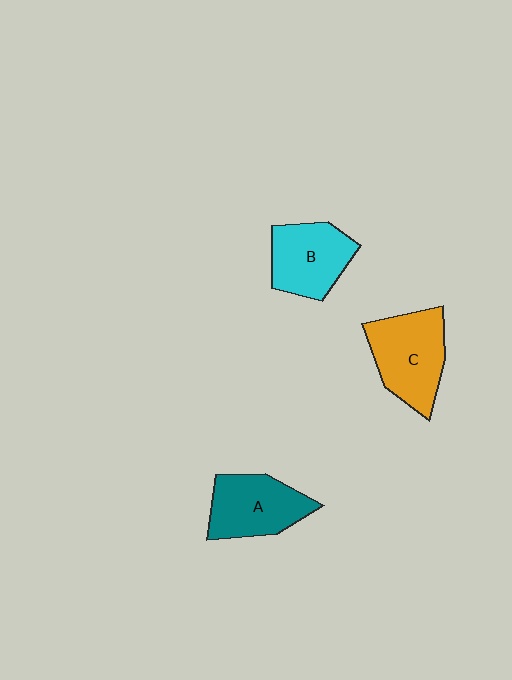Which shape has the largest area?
Shape C (orange).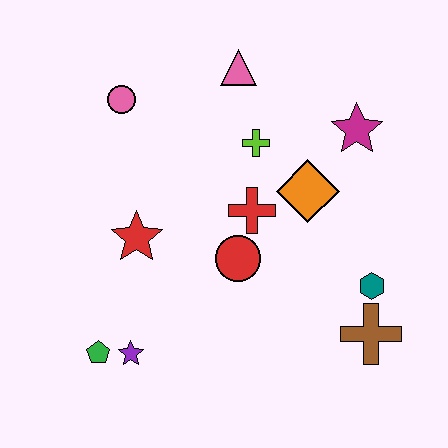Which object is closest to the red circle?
The red cross is closest to the red circle.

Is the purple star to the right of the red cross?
No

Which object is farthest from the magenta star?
The green pentagon is farthest from the magenta star.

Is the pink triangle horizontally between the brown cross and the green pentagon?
Yes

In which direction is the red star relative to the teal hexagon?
The red star is to the left of the teal hexagon.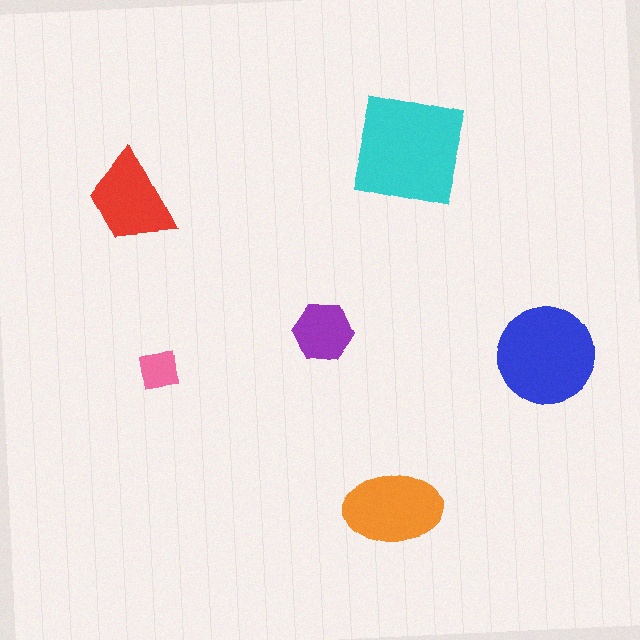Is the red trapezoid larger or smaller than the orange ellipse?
Smaller.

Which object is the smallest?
The pink square.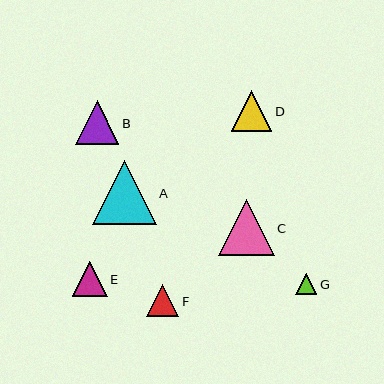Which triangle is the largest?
Triangle A is the largest with a size of approximately 64 pixels.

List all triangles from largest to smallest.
From largest to smallest: A, C, B, D, E, F, G.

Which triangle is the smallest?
Triangle G is the smallest with a size of approximately 21 pixels.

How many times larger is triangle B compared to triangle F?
Triangle B is approximately 1.3 times the size of triangle F.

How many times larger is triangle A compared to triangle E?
Triangle A is approximately 1.9 times the size of triangle E.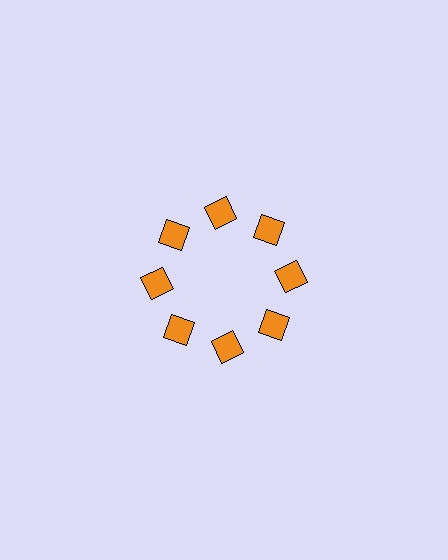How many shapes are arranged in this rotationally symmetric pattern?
There are 8 shapes, arranged in 8 groups of 1.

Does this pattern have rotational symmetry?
Yes, this pattern has 8-fold rotational symmetry. It looks the same after rotating 45 degrees around the center.